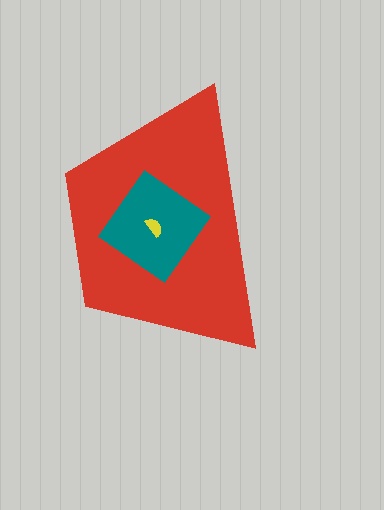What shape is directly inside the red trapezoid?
The teal diamond.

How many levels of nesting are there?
3.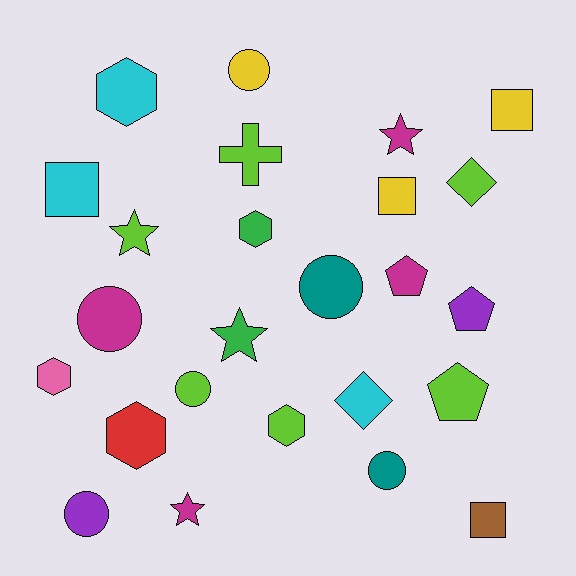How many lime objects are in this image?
There are 6 lime objects.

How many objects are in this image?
There are 25 objects.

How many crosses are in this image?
There is 1 cross.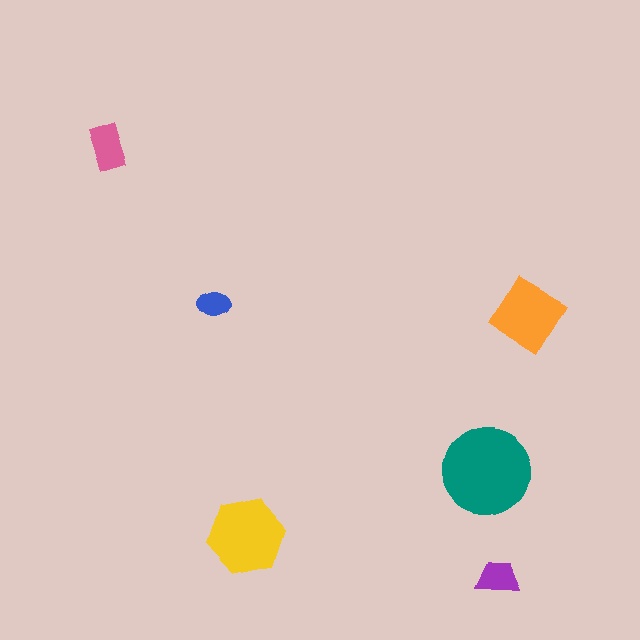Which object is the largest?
The teal circle.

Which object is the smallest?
The blue ellipse.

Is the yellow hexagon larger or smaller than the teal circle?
Smaller.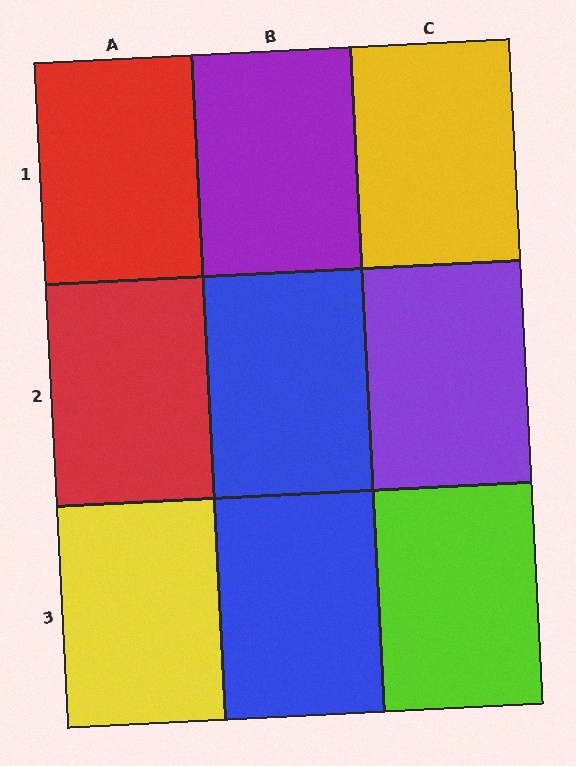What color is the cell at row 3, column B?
Blue.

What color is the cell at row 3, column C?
Lime.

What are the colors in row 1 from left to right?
Red, purple, yellow.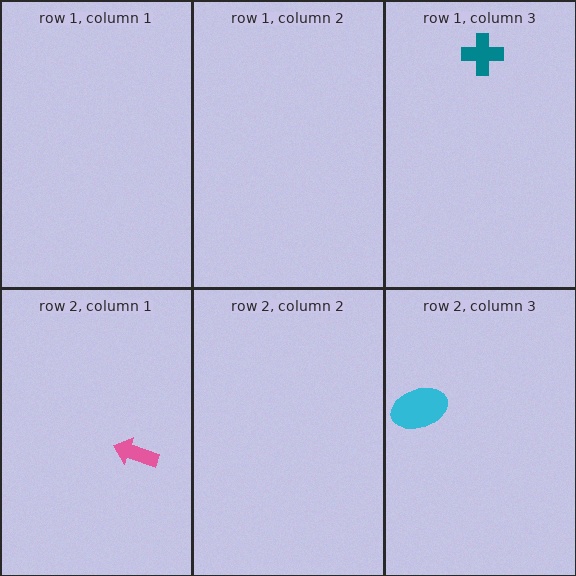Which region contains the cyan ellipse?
The row 2, column 3 region.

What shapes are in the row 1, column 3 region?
The teal cross.